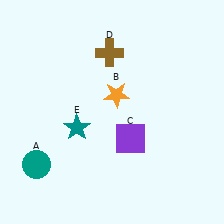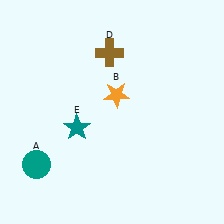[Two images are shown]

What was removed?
The purple square (C) was removed in Image 2.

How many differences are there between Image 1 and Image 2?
There is 1 difference between the two images.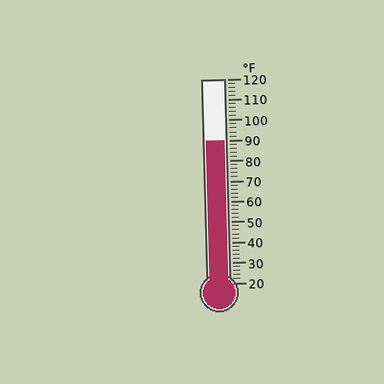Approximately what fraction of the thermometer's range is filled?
The thermometer is filled to approximately 70% of its range.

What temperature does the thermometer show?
The thermometer shows approximately 90°F.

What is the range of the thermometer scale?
The thermometer scale ranges from 20°F to 120°F.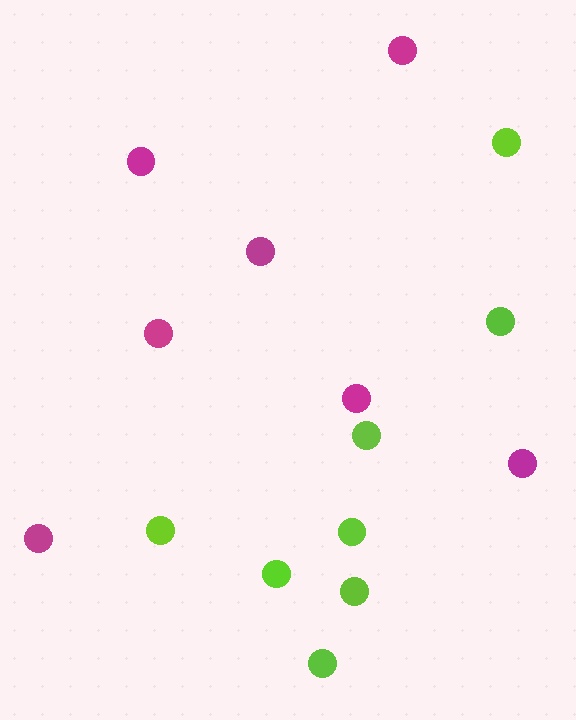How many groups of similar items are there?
There are 2 groups: one group of lime circles (8) and one group of magenta circles (7).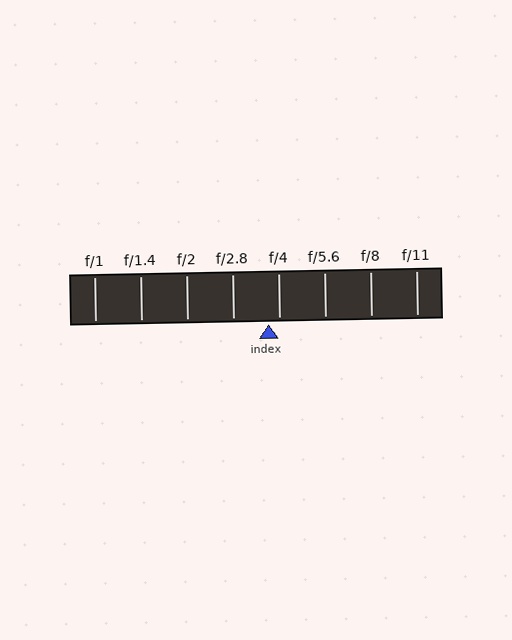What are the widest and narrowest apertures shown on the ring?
The widest aperture shown is f/1 and the narrowest is f/11.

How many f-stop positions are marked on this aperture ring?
There are 8 f-stop positions marked.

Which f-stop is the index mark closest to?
The index mark is closest to f/4.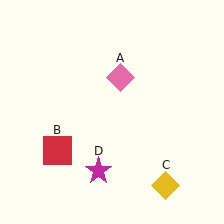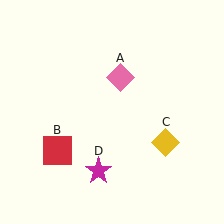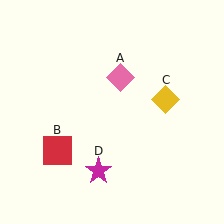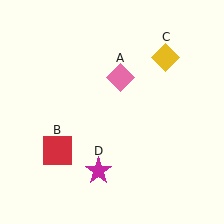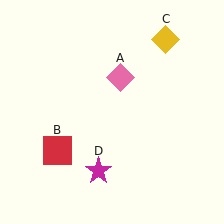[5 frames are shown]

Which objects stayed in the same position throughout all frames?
Pink diamond (object A) and red square (object B) and magenta star (object D) remained stationary.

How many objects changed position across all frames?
1 object changed position: yellow diamond (object C).